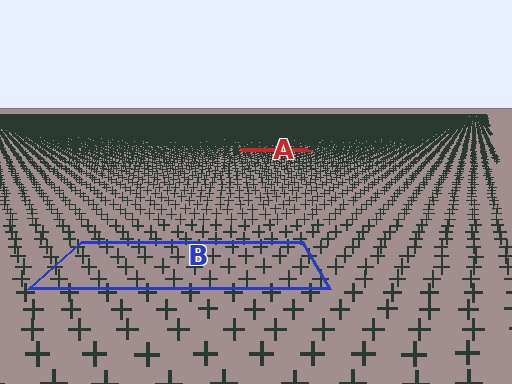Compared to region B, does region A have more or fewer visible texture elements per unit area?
Region A has more texture elements per unit area — they are packed more densely because it is farther away.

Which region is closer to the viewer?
Region B is closer. The texture elements there are larger and more spread out.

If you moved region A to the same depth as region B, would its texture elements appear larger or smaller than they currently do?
They would appear larger. At a closer depth, the same texture elements are projected at a bigger on-screen size.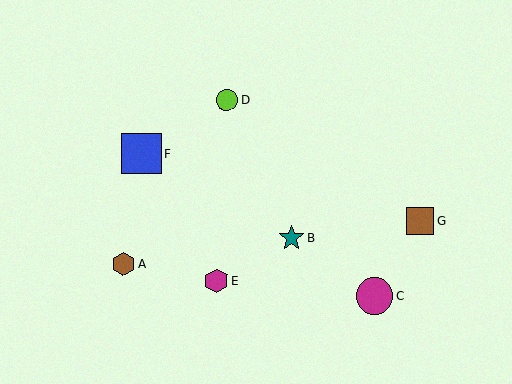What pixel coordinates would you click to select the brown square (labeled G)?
Click at (420, 221) to select the brown square G.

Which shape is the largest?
The blue square (labeled F) is the largest.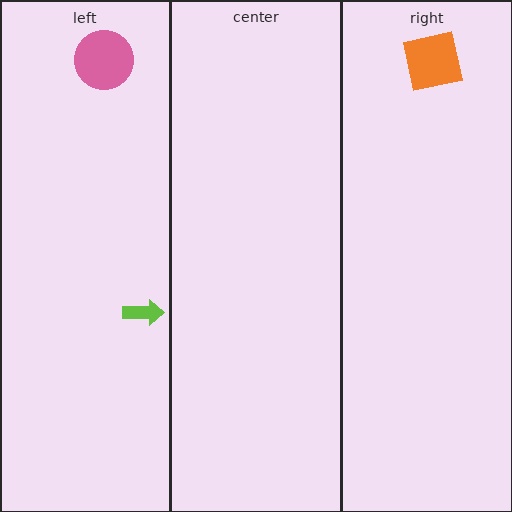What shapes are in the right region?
The orange square.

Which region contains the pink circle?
The left region.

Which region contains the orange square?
The right region.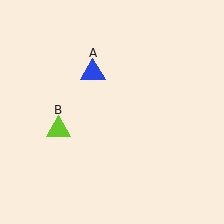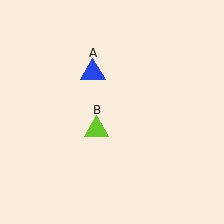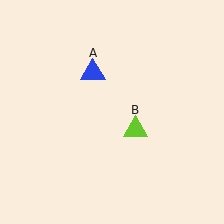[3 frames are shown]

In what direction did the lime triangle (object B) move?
The lime triangle (object B) moved right.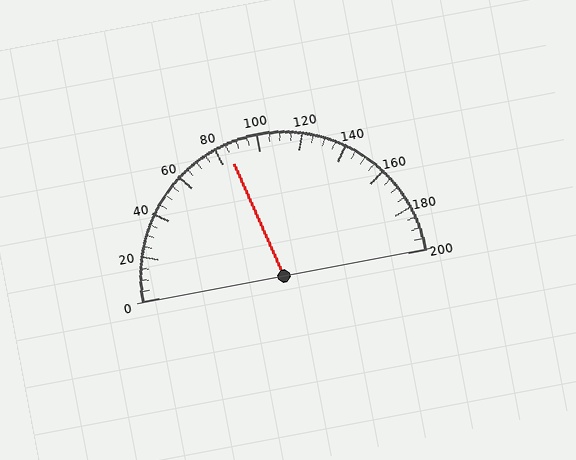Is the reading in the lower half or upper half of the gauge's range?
The reading is in the lower half of the range (0 to 200).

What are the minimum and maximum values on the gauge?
The gauge ranges from 0 to 200.